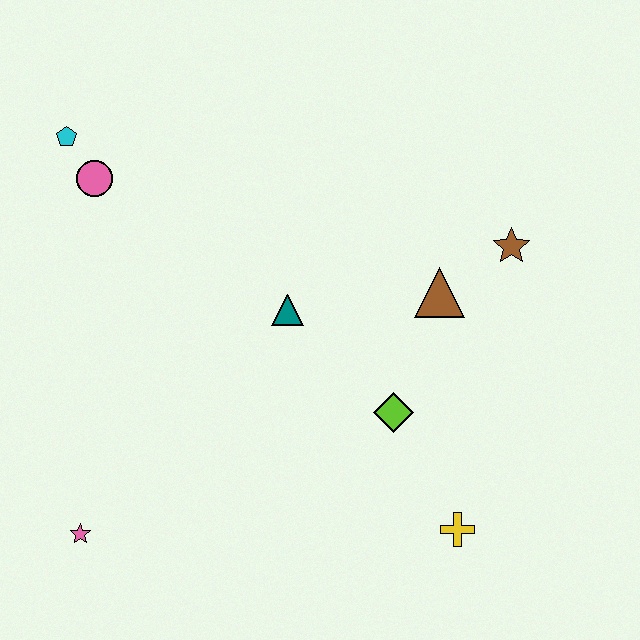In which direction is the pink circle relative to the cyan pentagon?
The pink circle is below the cyan pentagon.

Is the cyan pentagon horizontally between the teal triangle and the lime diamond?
No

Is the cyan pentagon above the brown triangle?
Yes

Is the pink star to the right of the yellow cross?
No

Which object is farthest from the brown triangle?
The pink star is farthest from the brown triangle.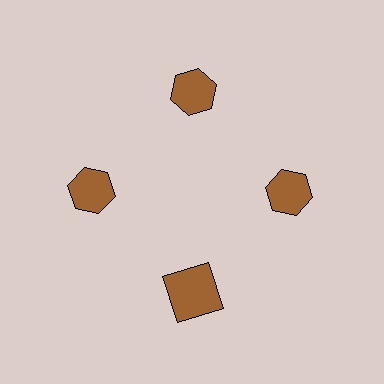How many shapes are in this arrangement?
There are 4 shapes arranged in a ring pattern.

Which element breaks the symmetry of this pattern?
The brown square at roughly the 6 o'clock position breaks the symmetry. All other shapes are brown hexagons.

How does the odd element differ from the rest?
It has a different shape: square instead of hexagon.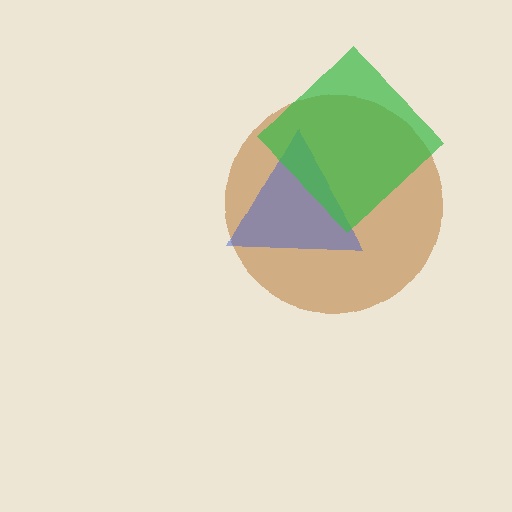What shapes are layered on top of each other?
The layered shapes are: a brown circle, a blue triangle, a green diamond.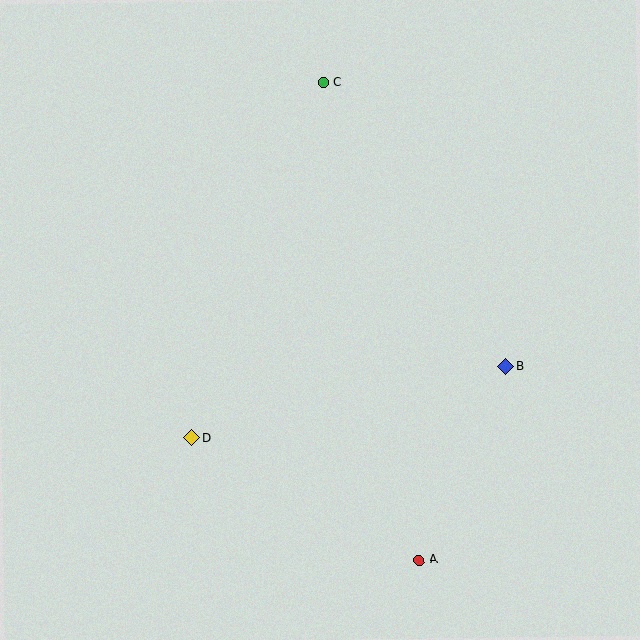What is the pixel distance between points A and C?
The distance between A and C is 487 pixels.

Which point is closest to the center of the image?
Point D at (192, 438) is closest to the center.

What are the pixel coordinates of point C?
Point C is at (323, 82).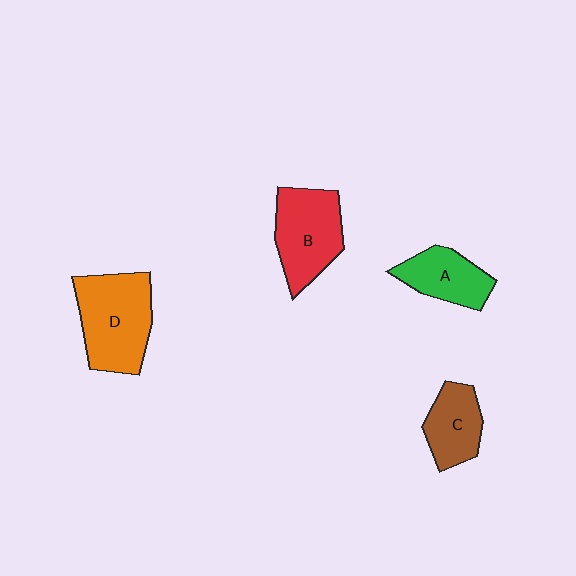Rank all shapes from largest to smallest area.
From largest to smallest: D (orange), B (red), A (green), C (brown).